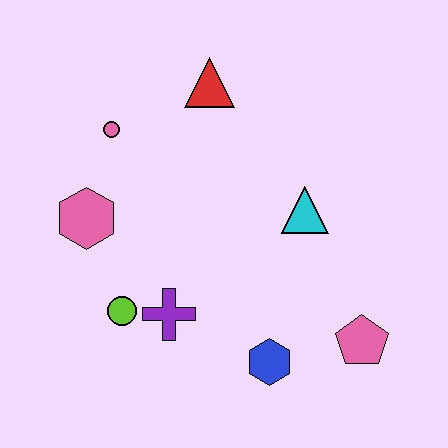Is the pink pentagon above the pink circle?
No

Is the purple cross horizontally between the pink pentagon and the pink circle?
Yes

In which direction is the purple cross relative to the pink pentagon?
The purple cross is to the left of the pink pentagon.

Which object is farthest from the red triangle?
The pink pentagon is farthest from the red triangle.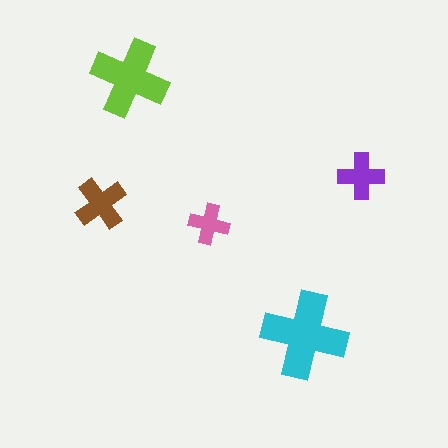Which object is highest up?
The lime cross is topmost.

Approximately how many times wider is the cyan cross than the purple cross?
About 2 times wider.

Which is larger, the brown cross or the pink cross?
The brown one.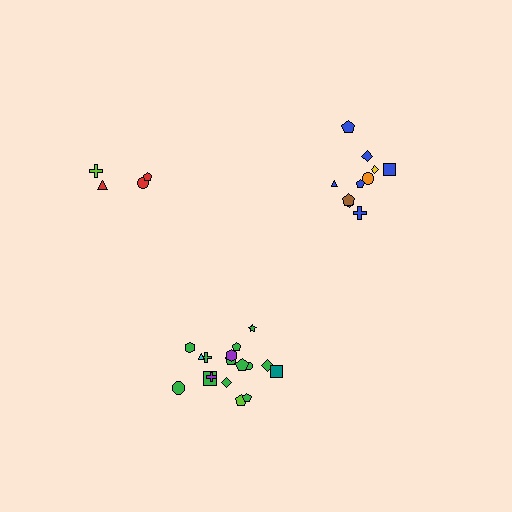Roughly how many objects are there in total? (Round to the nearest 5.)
Roughly 30 objects in total.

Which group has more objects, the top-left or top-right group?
The top-right group.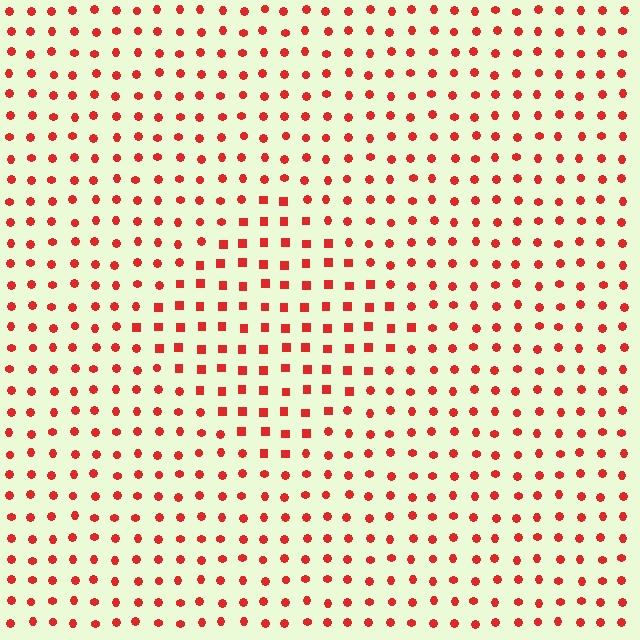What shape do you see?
I see a diamond.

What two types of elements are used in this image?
The image uses squares inside the diamond region and circles outside it.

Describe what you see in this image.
The image is filled with small red elements arranged in a uniform grid. A diamond-shaped region contains squares, while the surrounding area contains circles. The boundary is defined purely by the change in element shape.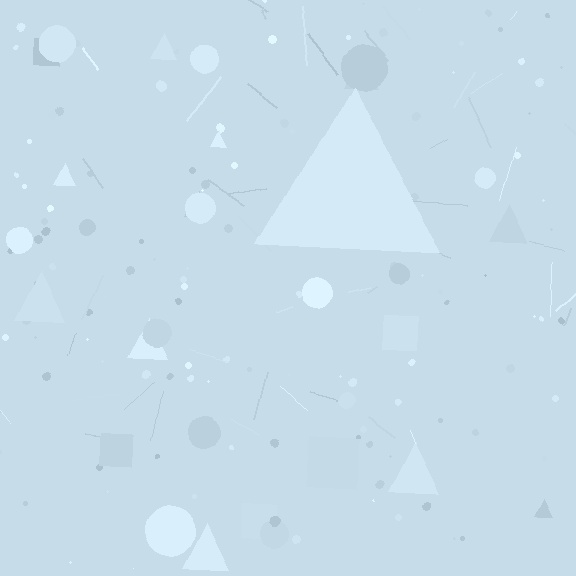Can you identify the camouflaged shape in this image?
The camouflaged shape is a triangle.